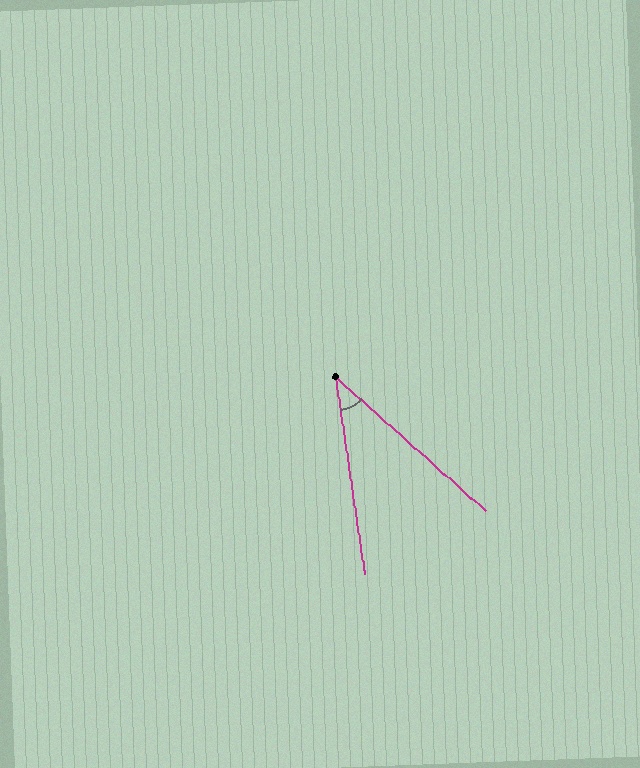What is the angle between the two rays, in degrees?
Approximately 40 degrees.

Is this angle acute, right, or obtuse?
It is acute.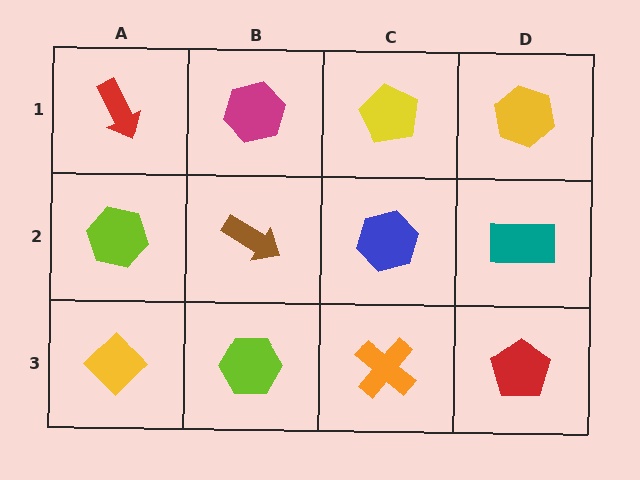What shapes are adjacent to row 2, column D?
A yellow hexagon (row 1, column D), a red pentagon (row 3, column D), a blue hexagon (row 2, column C).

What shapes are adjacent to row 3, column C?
A blue hexagon (row 2, column C), a lime hexagon (row 3, column B), a red pentagon (row 3, column D).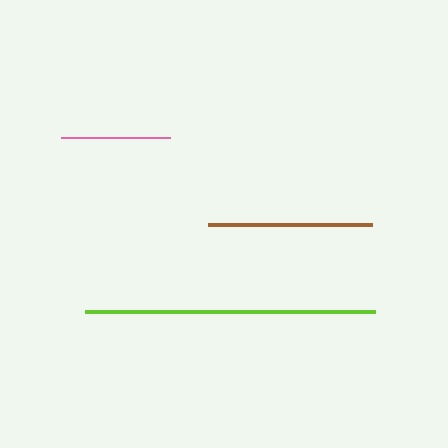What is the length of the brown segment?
The brown segment is approximately 164 pixels long.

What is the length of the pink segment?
The pink segment is approximately 109 pixels long.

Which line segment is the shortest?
The pink line is the shortest at approximately 109 pixels.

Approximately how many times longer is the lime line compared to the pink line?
The lime line is approximately 2.7 times the length of the pink line.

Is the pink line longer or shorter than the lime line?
The lime line is longer than the pink line.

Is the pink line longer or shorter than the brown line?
The brown line is longer than the pink line.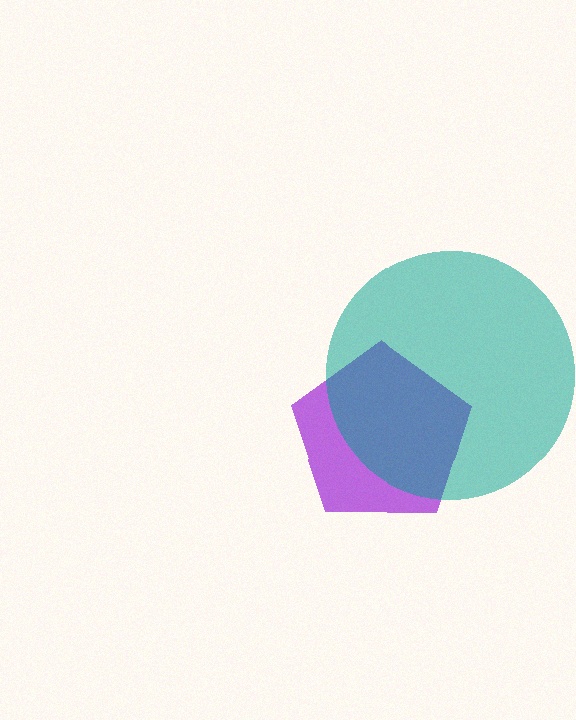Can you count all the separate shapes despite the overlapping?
Yes, there are 2 separate shapes.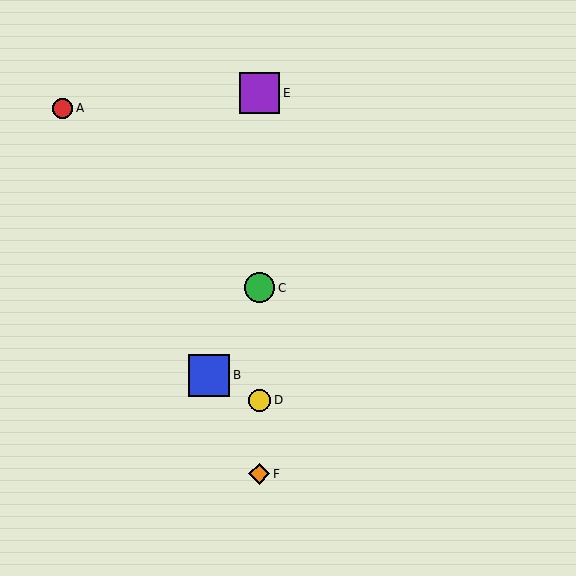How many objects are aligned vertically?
4 objects (C, D, E, F) are aligned vertically.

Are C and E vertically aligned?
Yes, both are at x≈259.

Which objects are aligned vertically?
Objects C, D, E, F are aligned vertically.